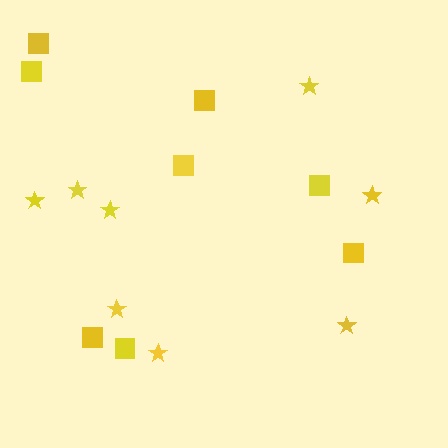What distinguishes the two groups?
There are 2 groups: one group of stars (8) and one group of squares (8).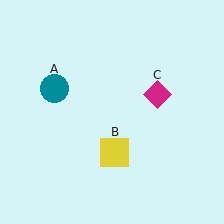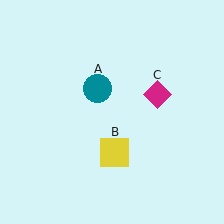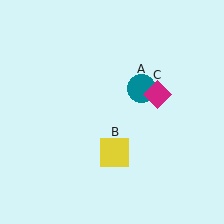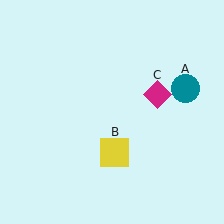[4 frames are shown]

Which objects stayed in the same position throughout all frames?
Yellow square (object B) and magenta diamond (object C) remained stationary.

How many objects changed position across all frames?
1 object changed position: teal circle (object A).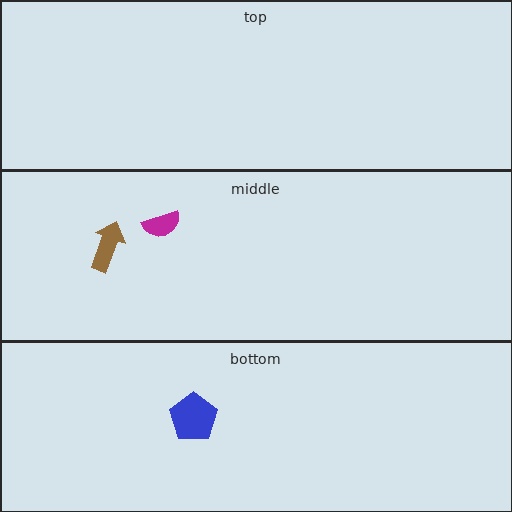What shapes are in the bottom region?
The blue pentagon.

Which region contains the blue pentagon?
The bottom region.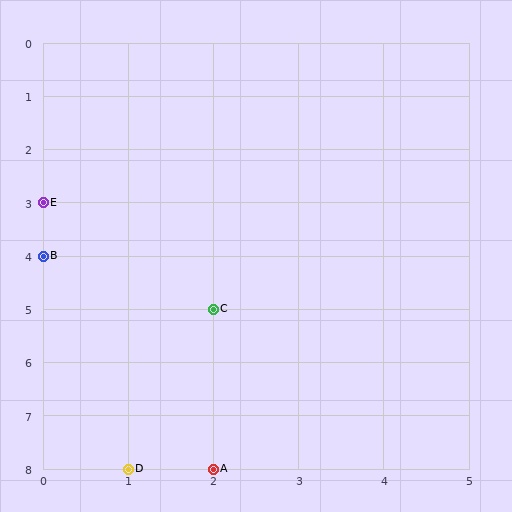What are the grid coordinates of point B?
Point B is at grid coordinates (0, 4).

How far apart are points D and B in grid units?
Points D and B are 1 column and 4 rows apart (about 4.1 grid units diagonally).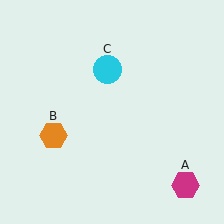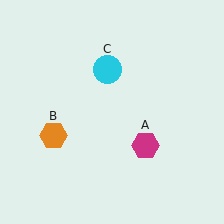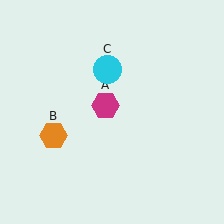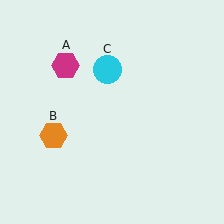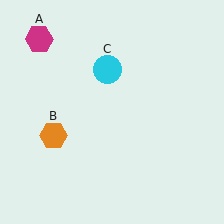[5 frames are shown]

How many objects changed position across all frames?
1 object changed position: magenta hexagon (object A).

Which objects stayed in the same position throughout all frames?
Orange hexagon (object B) and cyan circle (object C) remained stationary.